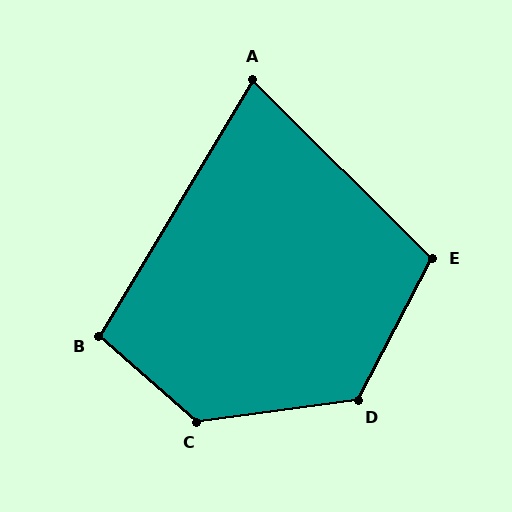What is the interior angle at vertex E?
Approximately 107 degrees (obtuse).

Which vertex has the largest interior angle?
C, at approximately 131 degrees.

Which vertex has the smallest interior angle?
A, at approximately 76 degrees.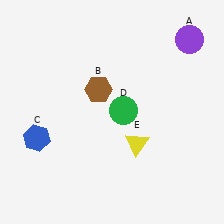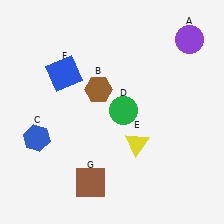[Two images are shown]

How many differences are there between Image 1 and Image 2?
There are 2 differences between the two images.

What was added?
A blue square (F), a brown square (G) were added in Image 2.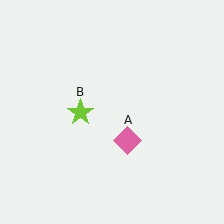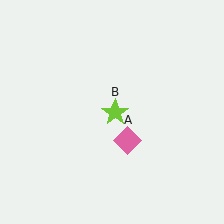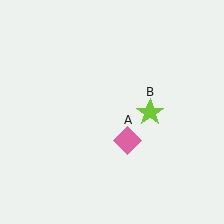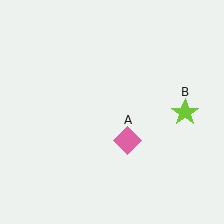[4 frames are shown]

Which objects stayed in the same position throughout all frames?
Pink diamond (object A) remained stationary.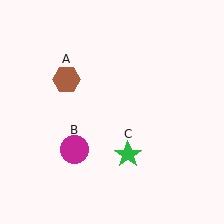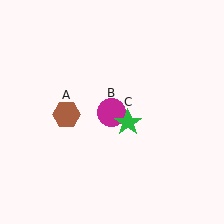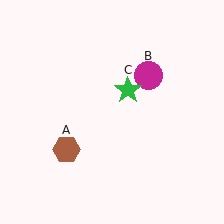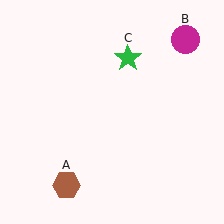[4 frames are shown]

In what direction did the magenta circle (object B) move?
The magenta circle (object B) moved up and to the right.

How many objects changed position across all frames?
3 objects changed position: brown hexagon (object A), magenta circle (object B), green star (object C).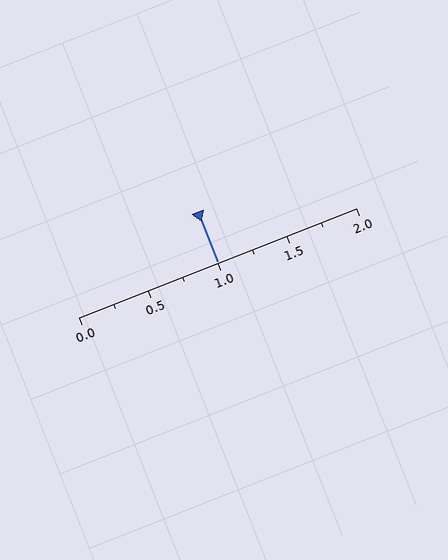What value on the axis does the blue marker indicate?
The marker indicates approximately 1.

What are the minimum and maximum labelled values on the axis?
The axis runs from 0.0 to 2.0.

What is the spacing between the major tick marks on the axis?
The major ticks are spaced 0.5 apart.